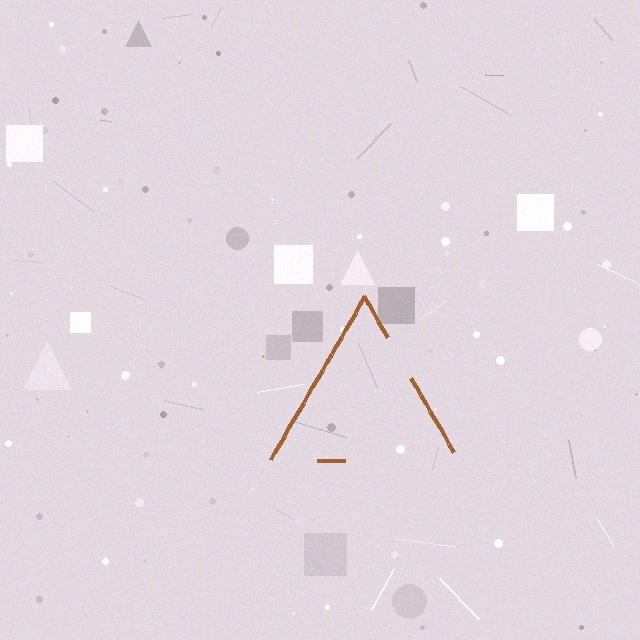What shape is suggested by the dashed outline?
The dashed outline suggests a triangle.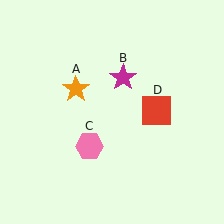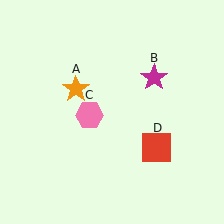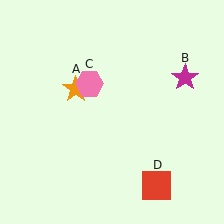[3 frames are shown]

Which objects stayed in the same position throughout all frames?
Orange star (object A) remained stationary.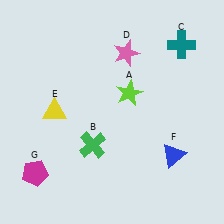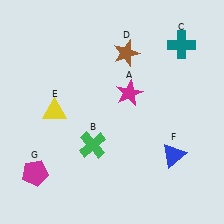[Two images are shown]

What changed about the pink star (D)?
In Image 1, D is pink. In Image 2, it changed to brown.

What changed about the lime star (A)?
In Image 1, A is lime. In Image 2, it changed to magenta.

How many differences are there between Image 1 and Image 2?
There are 2 differences between the two images.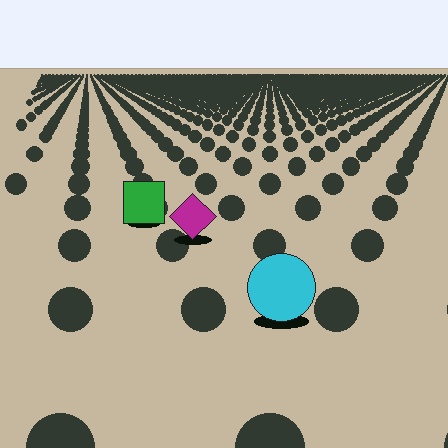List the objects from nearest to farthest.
From nearest to farthest: the cyan circle, the magenta diamond, the green square.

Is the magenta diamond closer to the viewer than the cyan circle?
No. The cyan circle is closer — you can tell from the texture gradient: the ground texture is coarser near it.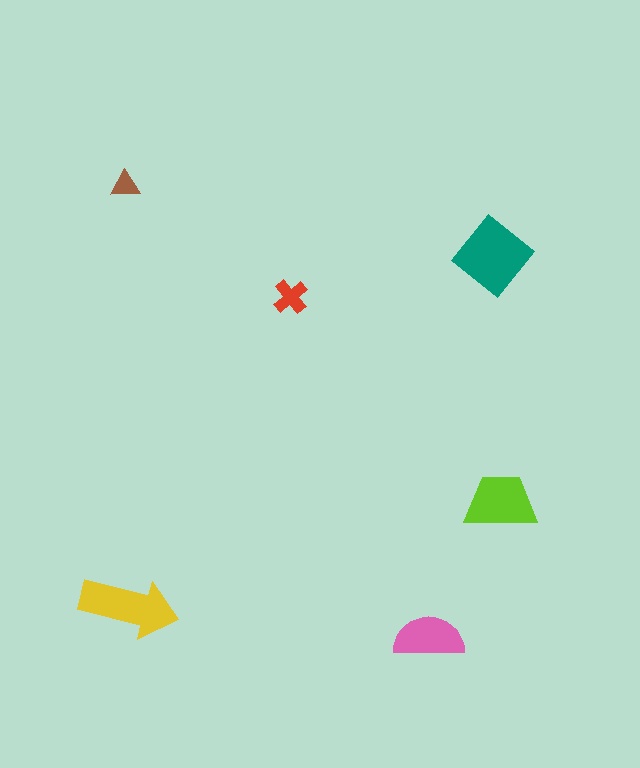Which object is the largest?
The teal diamond.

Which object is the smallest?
The brown triangle.